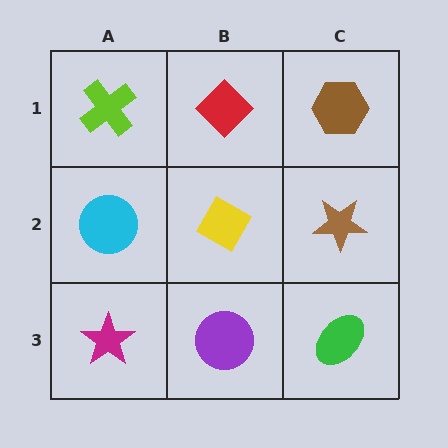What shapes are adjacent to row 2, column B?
A red diamond (row 1, column B), a purple circle (row 3, column B), a cyan circle (row 2, column A), a brown star (row 2, column C).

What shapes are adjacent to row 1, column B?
A yellow diamond (row 2, column B), a lime cross (row 1, column A), a brown hexagon (row 1, column C).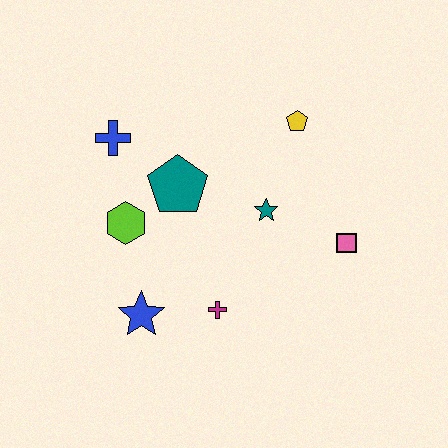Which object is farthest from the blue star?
The yellow pentagon is farthest from the blue star.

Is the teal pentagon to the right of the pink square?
No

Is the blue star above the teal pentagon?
No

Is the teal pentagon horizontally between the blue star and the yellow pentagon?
Yes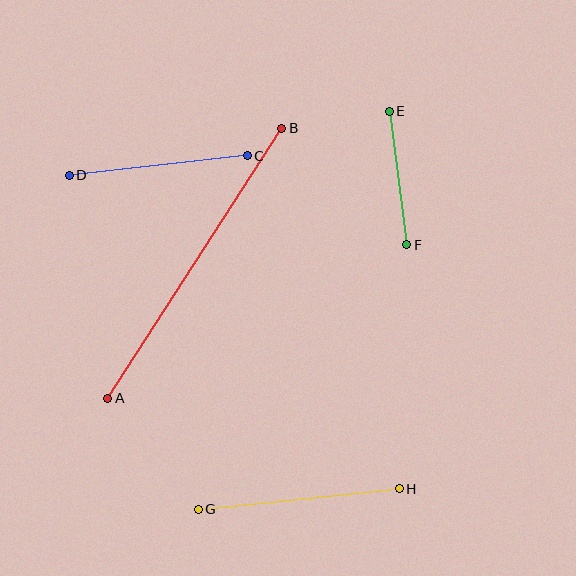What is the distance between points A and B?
The distance is approximately 321 pixels.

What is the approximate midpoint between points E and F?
The midpoint is at approximately (398, 178) pixels.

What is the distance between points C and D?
The distance is approximately 179 pixels.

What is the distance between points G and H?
The distance is approximately 202 pixels.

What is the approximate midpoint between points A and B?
The midpoint is at approximately (195, 263) pixels.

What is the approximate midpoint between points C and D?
The midpoint is at approximately (158, 166) pixels.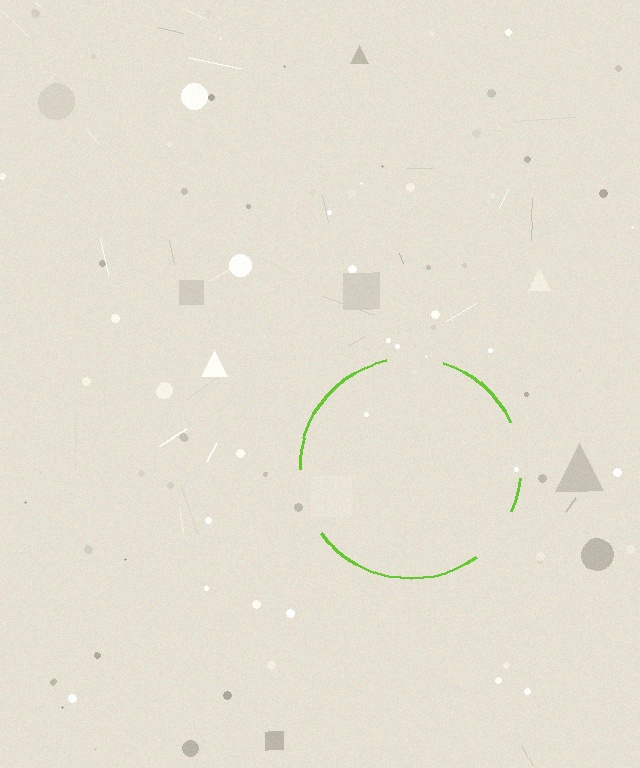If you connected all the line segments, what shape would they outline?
They would outline a circle.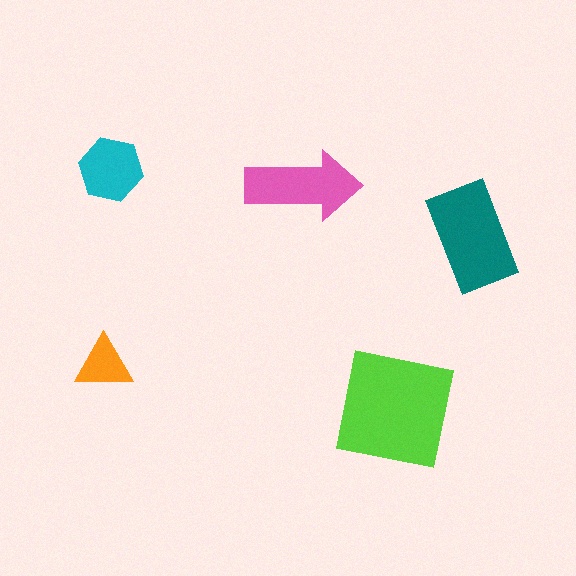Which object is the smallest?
The orange triangle.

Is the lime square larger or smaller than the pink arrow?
Larger.